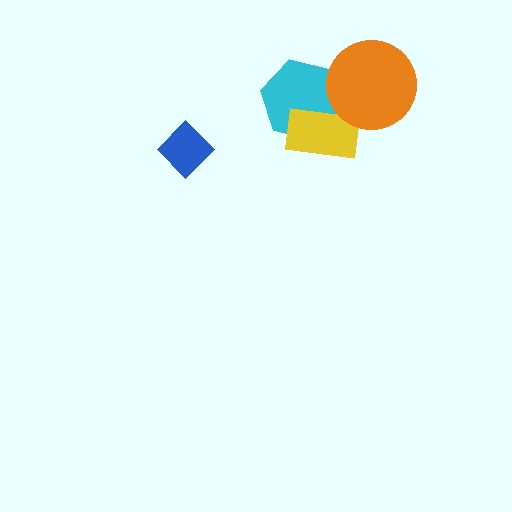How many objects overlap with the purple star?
3 objects overlap with the purple star.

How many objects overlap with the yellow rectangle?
3 objects overlap with the yellow rectangle.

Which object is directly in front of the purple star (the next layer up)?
The cyan hexagon is directly in front of the purple star.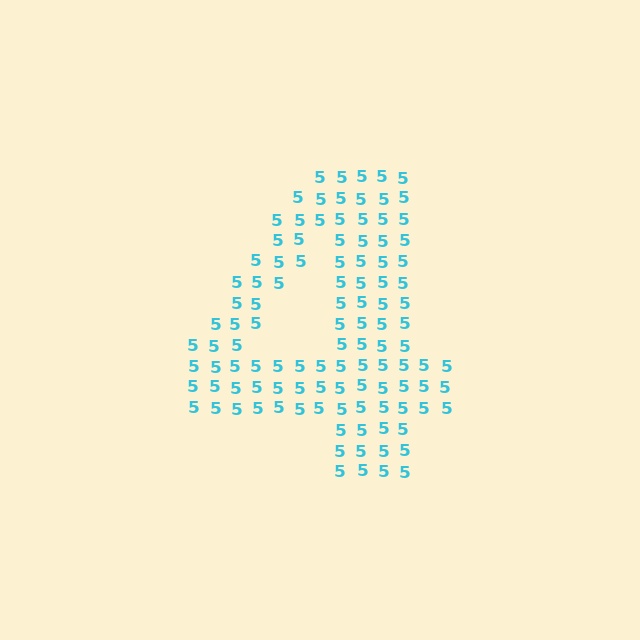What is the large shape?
The large shape is the digit 4.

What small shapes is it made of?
It is made of small digit 5's.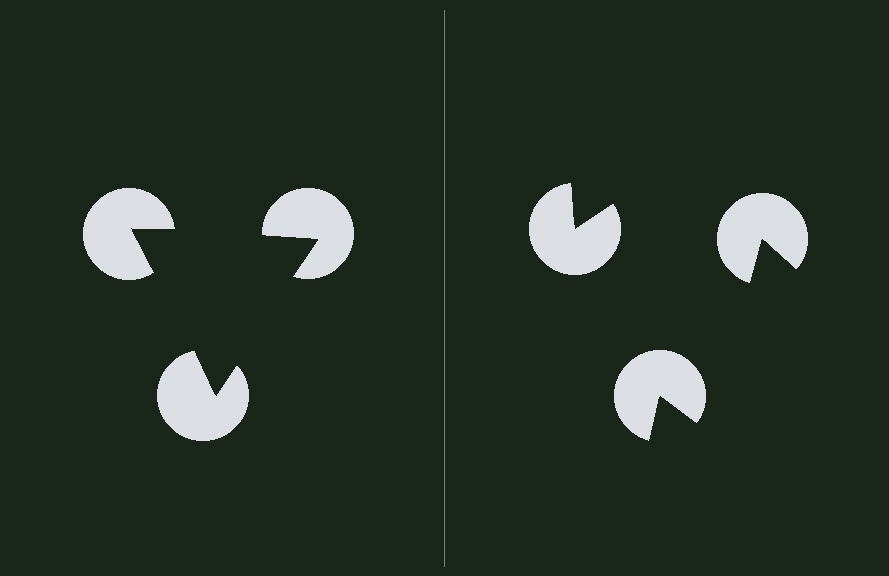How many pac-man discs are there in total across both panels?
6 — 3 on each side.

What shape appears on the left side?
An illusory triangle.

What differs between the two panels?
The pac-man discs are positioned identically on both sides; only the wedge orientations differ. On the left they align to a triangle; on the right they are misaligned.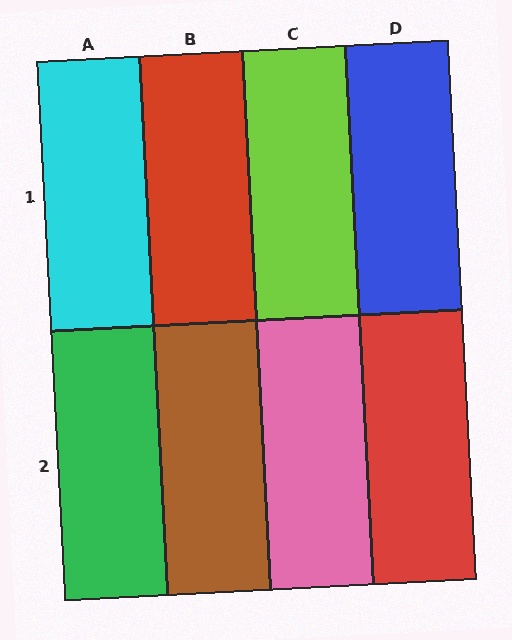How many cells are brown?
1 cell is brown.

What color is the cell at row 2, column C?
Pink.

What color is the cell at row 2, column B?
Brown.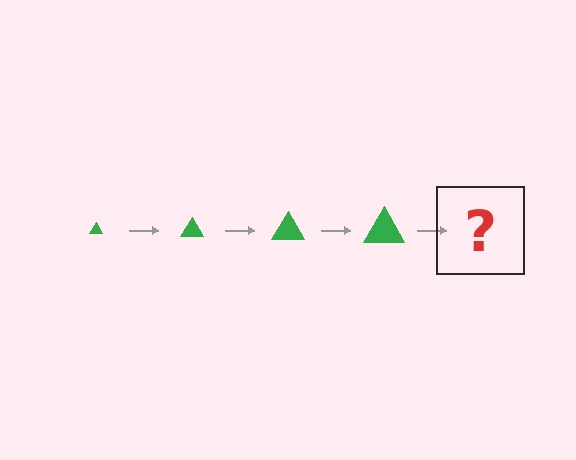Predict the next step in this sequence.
The next step is a green triangle, larger than the previous one.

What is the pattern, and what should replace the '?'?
The pattern is that the triangle gets progressively larger each step. The '?' should be a green triangle, larger than the previous one.